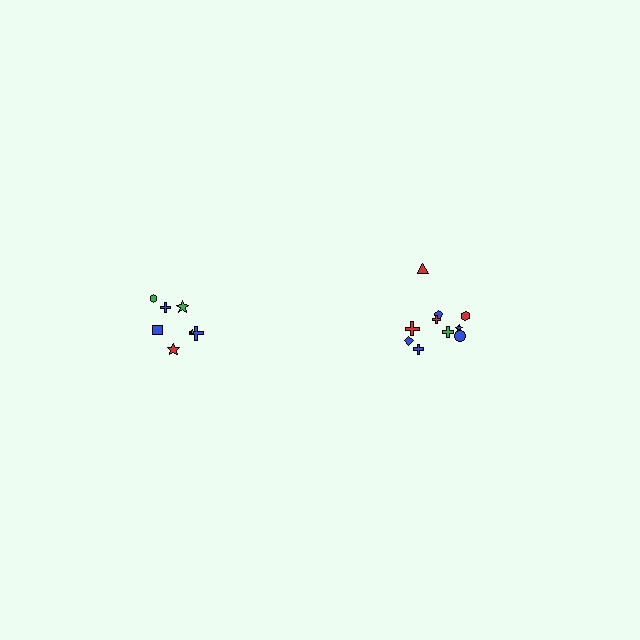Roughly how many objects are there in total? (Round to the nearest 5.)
Roughly 15 objects in total.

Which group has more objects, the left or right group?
The right group.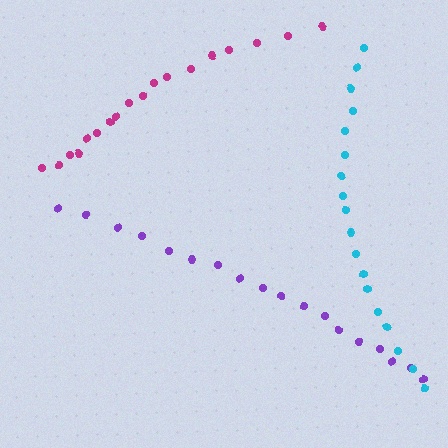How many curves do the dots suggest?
There are 3 distinct paths.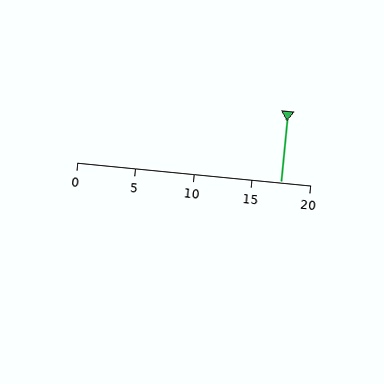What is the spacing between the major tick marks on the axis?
The major ticks are spaced 5 apart.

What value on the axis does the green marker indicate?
The marker indicates approximately 17.5.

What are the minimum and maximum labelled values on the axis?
The axis runs from 0 to 20.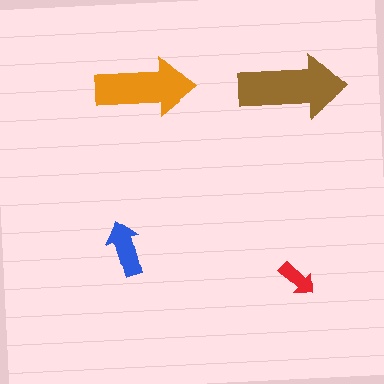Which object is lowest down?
The red arrow is bottommost.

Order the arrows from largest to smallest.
the brown one, the orange one, the blue one, the red one.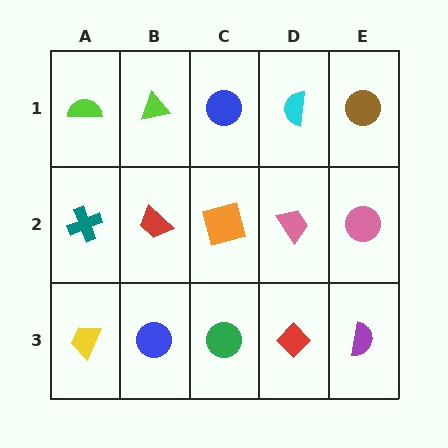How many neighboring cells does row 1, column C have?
3.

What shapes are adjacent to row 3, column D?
A pink trapezoid (row 2, column D), a green circle (row 3, column C), a purple semicircle (row 3, column E).